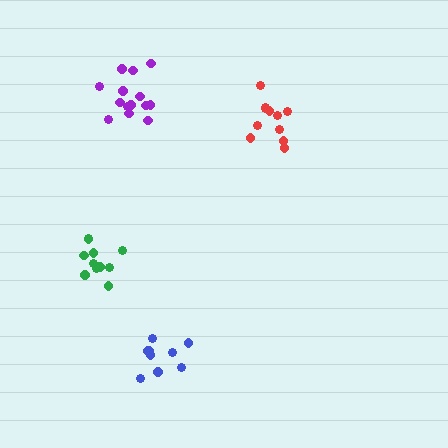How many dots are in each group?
Group 1: 11 dots, Group 2: 11 dots, Group 3: 14 dots, Group 4: 9 dots (45 total).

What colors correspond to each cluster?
The clusters are colored: green, red, purple, blue.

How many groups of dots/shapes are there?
There are 4 groups.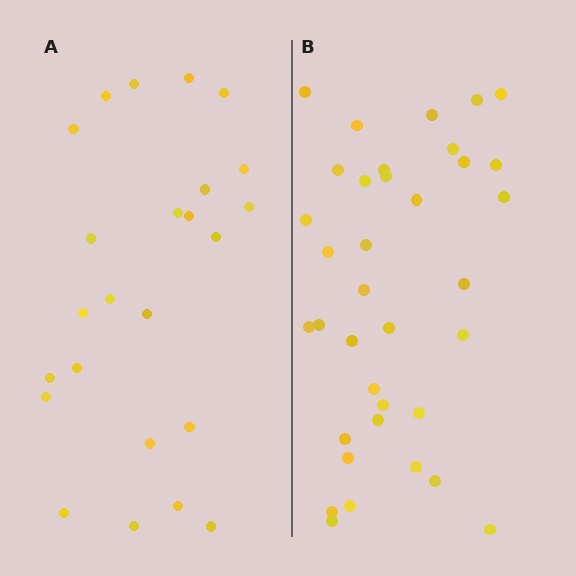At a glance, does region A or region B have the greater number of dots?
Region B (the right region) has more dots.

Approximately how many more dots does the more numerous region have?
Region B has roughly 12 or so more dots than region A.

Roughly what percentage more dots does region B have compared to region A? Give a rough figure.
About 50% more.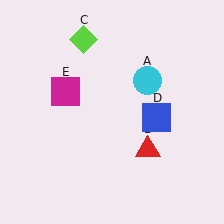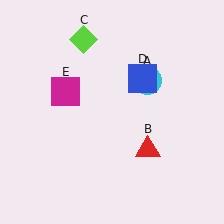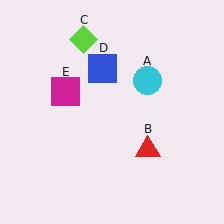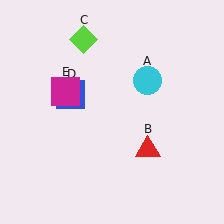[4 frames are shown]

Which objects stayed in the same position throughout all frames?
Cyan circle (object A) and red triangle (object B) and lime diamond (object C) and magenta square (object E) remained stationary.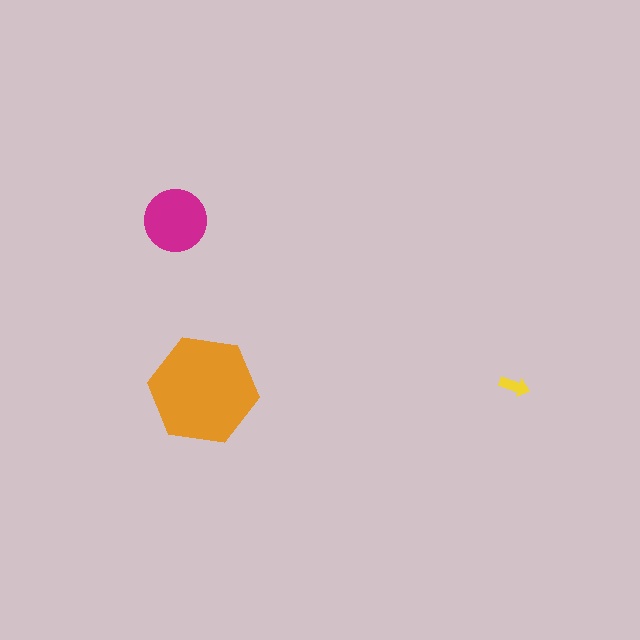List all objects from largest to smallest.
The orange hexagon, the magenta circle, the yellow arrow.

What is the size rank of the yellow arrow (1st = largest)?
3rd.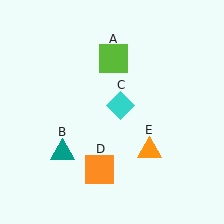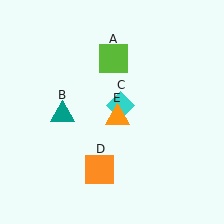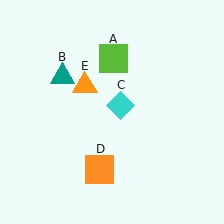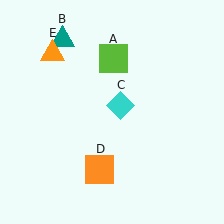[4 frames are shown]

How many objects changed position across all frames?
2 objects changed position: teal triangle (object B), orange triangle (object E).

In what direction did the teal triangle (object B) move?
The teal triangle (object B) moved up.